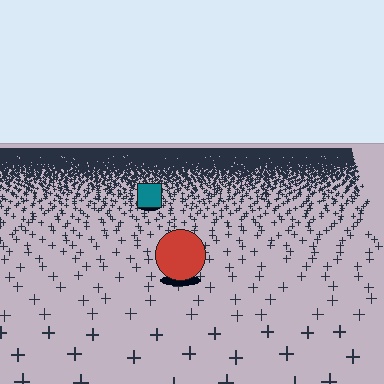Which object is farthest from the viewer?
The teal square is farthest from the viewer. It appears smaller and the ground texture around it is denser.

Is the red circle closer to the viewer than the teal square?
Yes. The red circle is closer — you can tell from the texture gradient: the ground texture is coarser near it.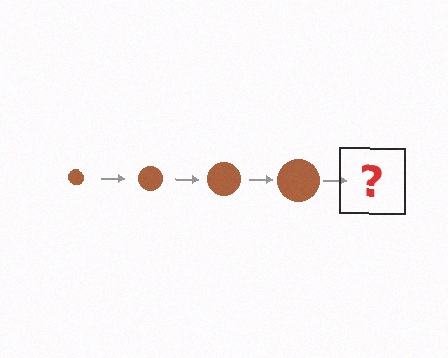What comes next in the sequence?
The next element should be a brown circle, larger than the previous one.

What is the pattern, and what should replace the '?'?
The pattern is that the circle gets progressively larger each step. The '?' should be a brown circle, larger than the previous one.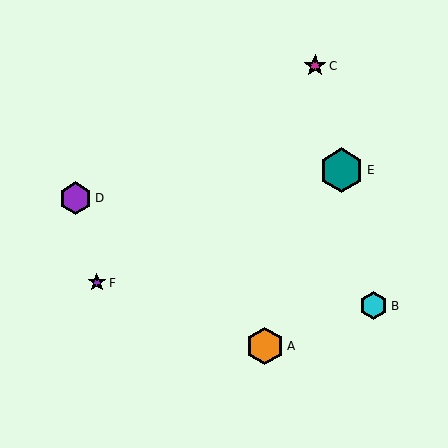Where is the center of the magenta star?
The center of the magenta star is at (315, 66).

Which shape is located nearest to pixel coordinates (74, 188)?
The purple hexagon (labeled D) at (76, 198) is nearest to that location.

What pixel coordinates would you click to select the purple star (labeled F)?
Click at (97, 283) to select the purple star F.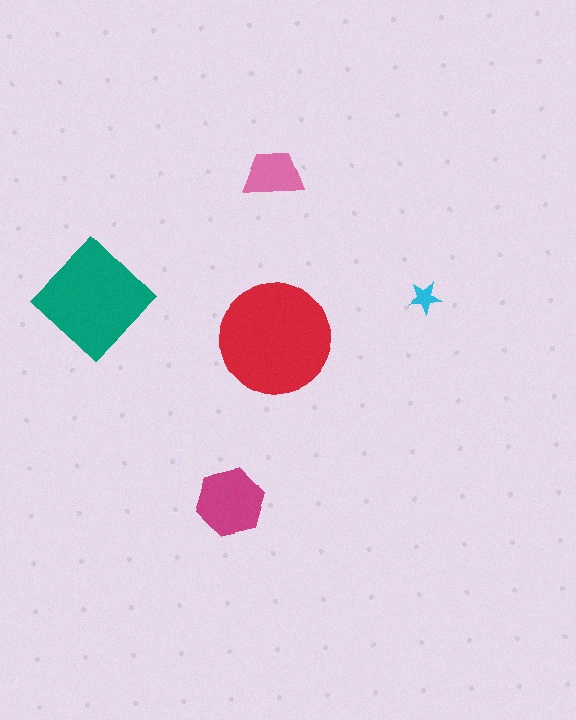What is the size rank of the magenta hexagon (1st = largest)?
3rd.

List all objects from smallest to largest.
The cyan star, the pink trapezoid, the magenta hexagon, the teal diamond, the red circle.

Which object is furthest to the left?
The teal diamond is leftmost.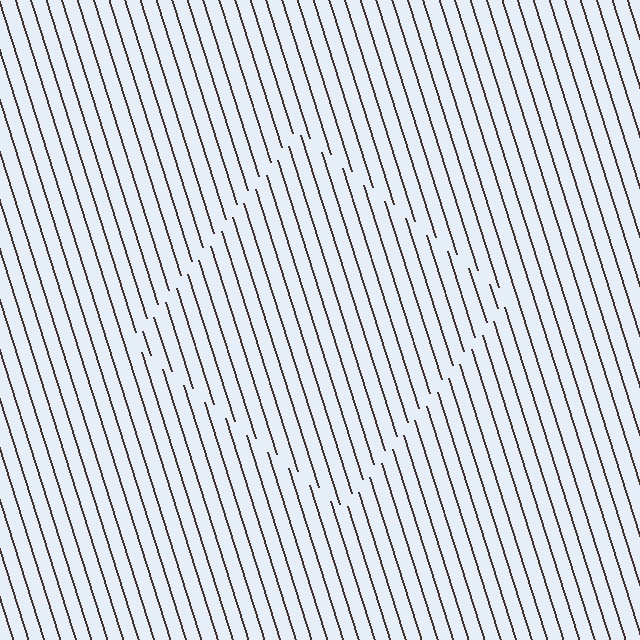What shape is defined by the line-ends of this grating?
An illusory square. The interior of the shape contains the same grating, shifted by half a period — the contour is defined by the phase discontinuity where line-ends from the inner and outer gratings abut.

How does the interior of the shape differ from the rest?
The interior of the shape contains the same grating, shifted by half a period — the contour is defined by the phase discontinuity where line-ends from the inner and outer gratings abut.